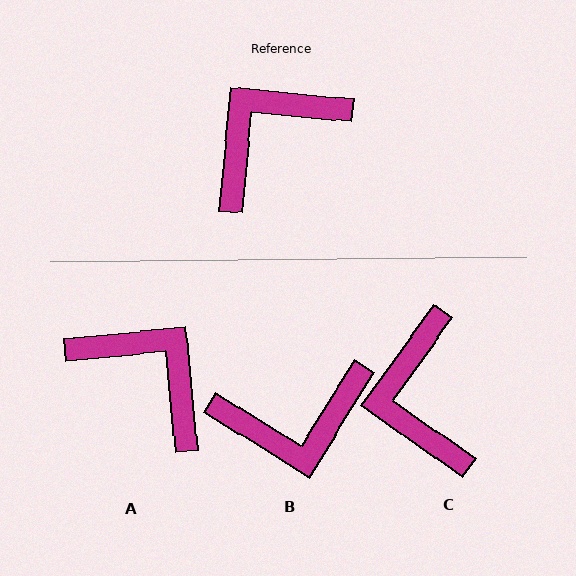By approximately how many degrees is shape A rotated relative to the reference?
Approximately 79 degrees clockwise.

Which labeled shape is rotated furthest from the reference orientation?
B, about 153 degrees away.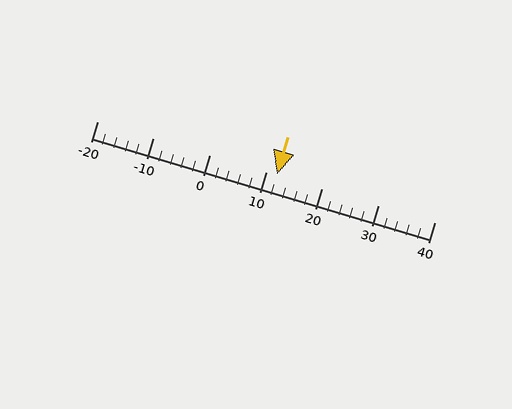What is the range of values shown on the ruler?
The ruler shows values from -20 to 40.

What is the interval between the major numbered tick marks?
The major tick marks are spaced 10 units apart.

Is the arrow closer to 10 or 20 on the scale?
The arrow is closer to 10.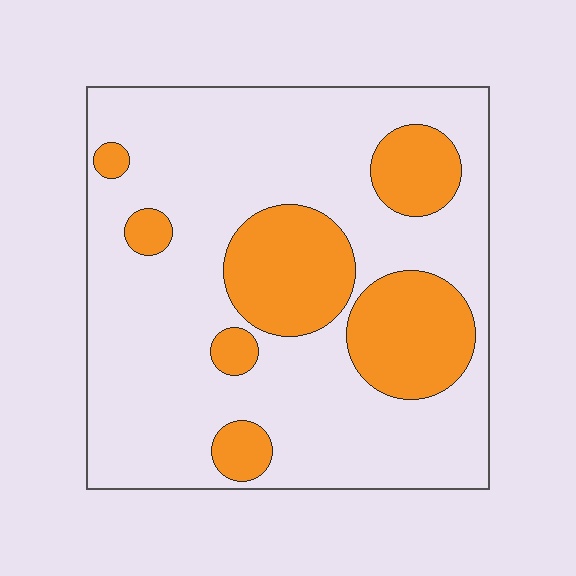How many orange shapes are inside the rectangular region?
7.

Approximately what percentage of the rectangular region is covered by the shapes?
Approximately 25%.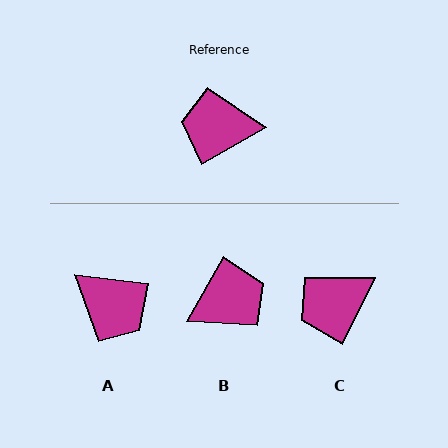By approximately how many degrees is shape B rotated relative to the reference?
Approximately 149 degrees clockwise.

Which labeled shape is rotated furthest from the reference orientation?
B, about 149 degrees away.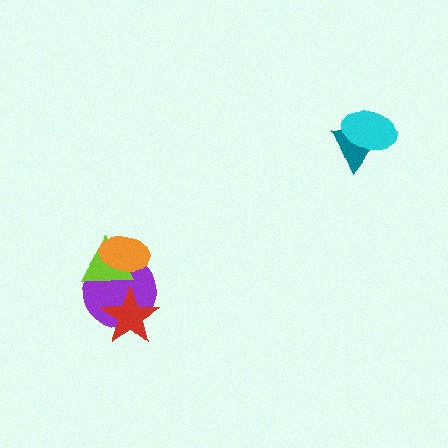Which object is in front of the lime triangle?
The orange ellipse is in front of the lime triangle.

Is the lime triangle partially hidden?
Yes, it is partially covered by another shape.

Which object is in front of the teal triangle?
The cyan ellipse is in front of the teal triangle.